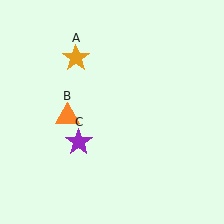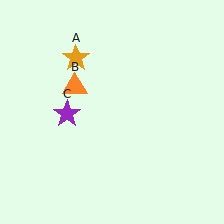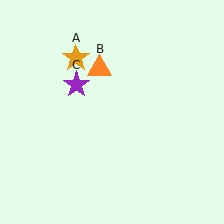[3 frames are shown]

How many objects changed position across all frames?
2 objects changed position: orange triangle (object B), purple star (object C).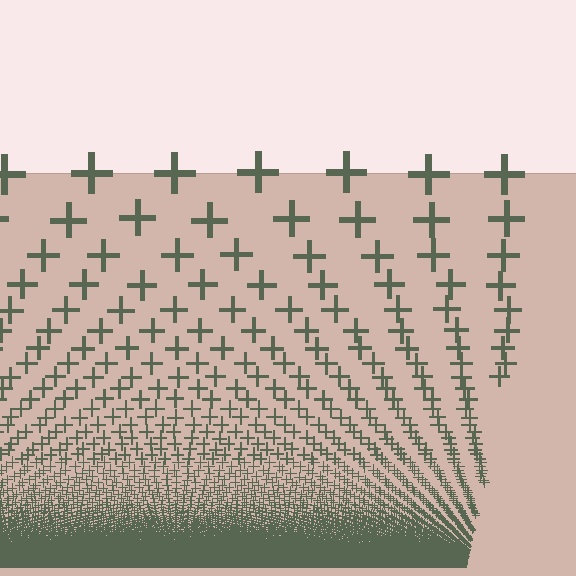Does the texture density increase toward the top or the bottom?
Density increases toward the bottom.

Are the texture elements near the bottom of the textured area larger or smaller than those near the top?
Smaller. The gradient is inverted — elements near the bottom are smaller and denser.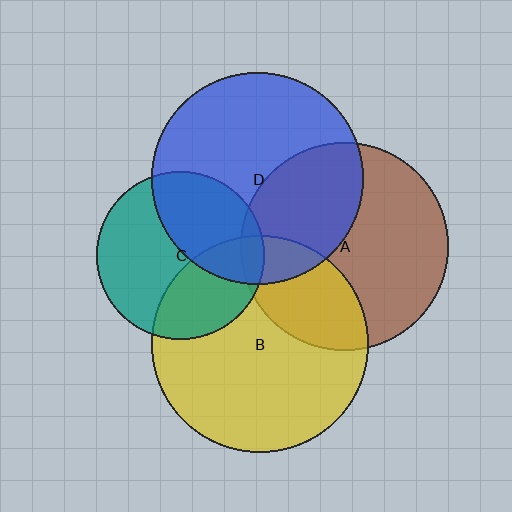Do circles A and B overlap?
Yes.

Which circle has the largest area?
Circle B (yellow).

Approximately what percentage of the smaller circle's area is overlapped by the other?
Approximately 30%.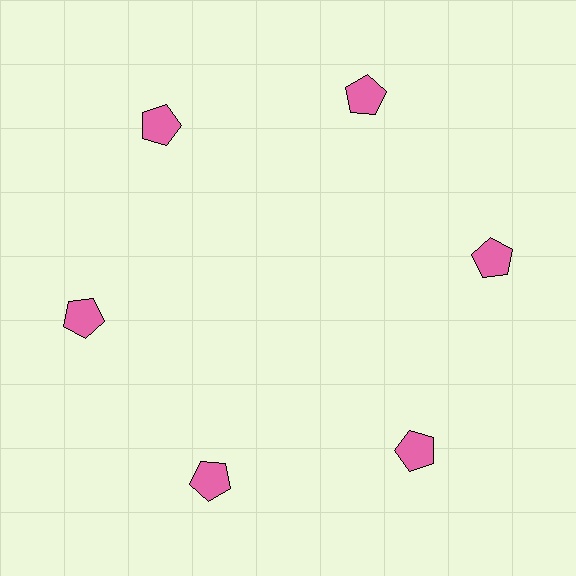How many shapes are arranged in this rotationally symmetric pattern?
There are 6 shapes, arranged in 6 groups of 1.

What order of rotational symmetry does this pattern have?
This pattern has 6-fold rotational symmetry.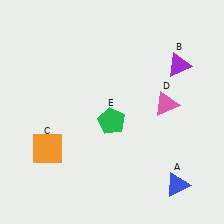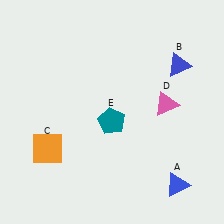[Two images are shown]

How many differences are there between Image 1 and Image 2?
There are 2 differences between the two images.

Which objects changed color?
B changed from purple to blue. E changed from green to teal.